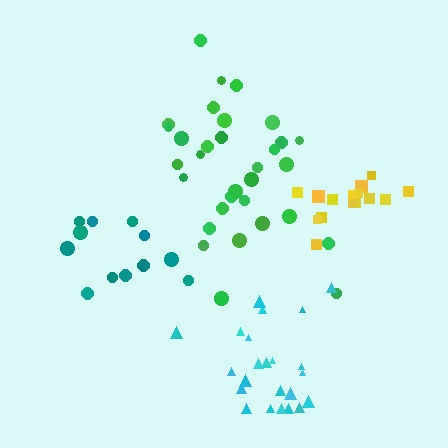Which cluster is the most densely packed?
Yellow.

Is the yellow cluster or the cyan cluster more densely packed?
Yellow.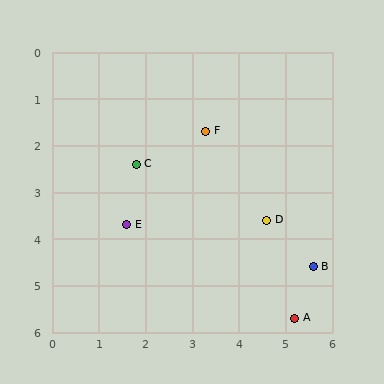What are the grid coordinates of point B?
Point B is at approximately (5.6, 4.6).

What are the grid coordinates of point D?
Point D is at approximately (4.6, 3.6).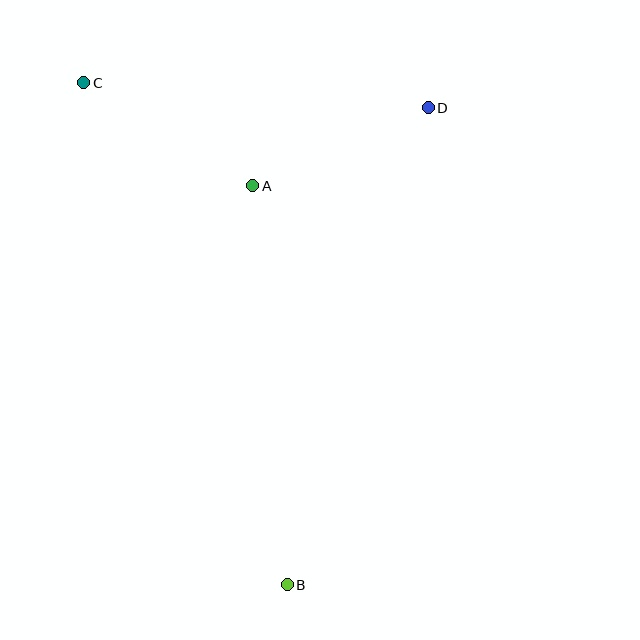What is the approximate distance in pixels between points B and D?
The distance between B and D is approximately 498 pixels.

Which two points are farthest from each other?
Points B and C are farthest from each other.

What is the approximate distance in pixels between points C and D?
The distance between C and D is approximately 345 pixels.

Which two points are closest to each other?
Points A and D are closest to each other.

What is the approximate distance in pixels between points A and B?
The distance between A and B is approximately 401 pixels.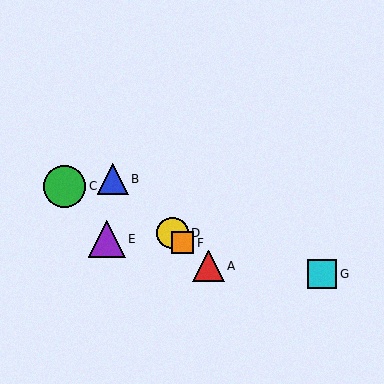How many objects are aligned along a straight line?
4 objects (A, B, D, F) are aligned along a straight line.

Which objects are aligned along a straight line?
Objects A, B, D, F are aligned along a straight line.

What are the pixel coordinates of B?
Object B is at (113, 179).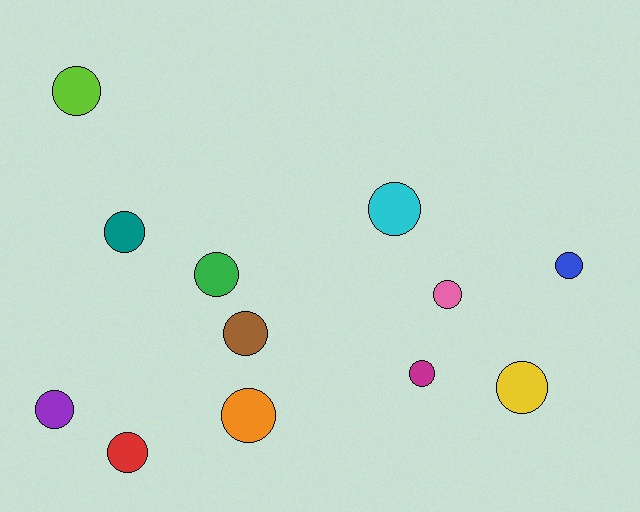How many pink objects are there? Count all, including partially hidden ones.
There is 1 pink object.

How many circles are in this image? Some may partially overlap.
There are 12 circles.